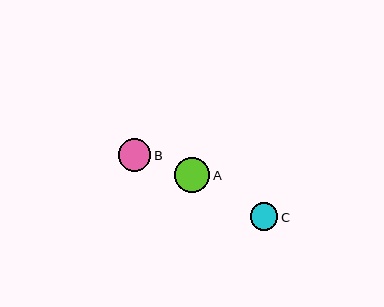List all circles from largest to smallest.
From largest to smallest: A, B, C.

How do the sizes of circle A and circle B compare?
Circle A and circle B are approximately the same size.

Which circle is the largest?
Circle A is the largest with a size of approximately 35 pixels.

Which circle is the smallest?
Circle C is the smallest with a size of approximately 28 pixels.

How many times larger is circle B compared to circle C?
Circle B is approximately 1.2 times the size of circle C.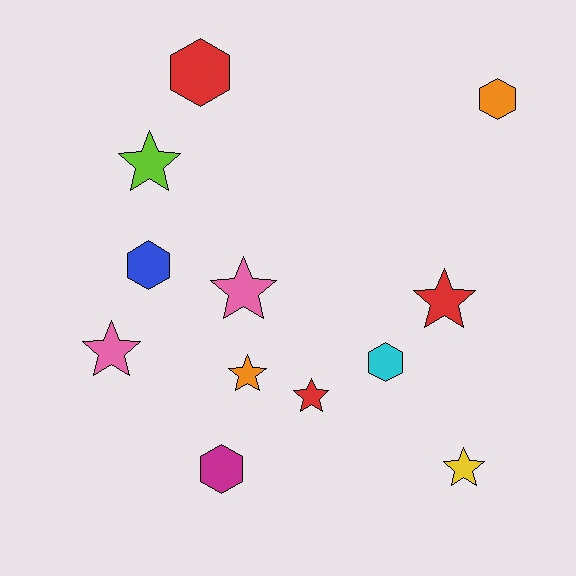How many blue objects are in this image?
There is 1 blue object.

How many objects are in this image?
There are 12 objects.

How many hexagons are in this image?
There are 5 hexagons.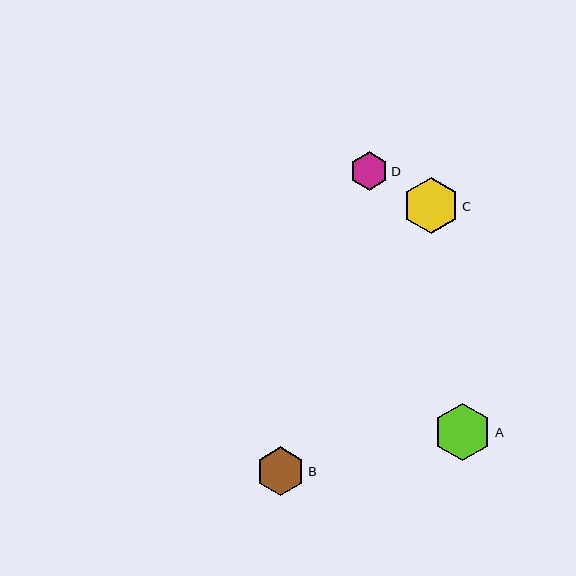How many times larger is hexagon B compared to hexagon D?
Hexagon B is approximately 1.3 times the size of hexagon D.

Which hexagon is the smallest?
Hexagon D is the smallest with a size of approximately 38 pixels.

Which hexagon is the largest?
Hexagon A is the largest with a size of approximately 57 pixels.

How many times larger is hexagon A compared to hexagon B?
Hexagon A is approximately 1.2 times the size of hexagon B.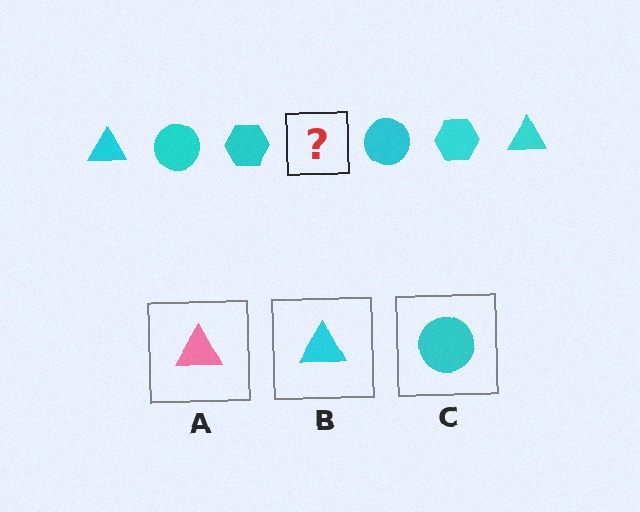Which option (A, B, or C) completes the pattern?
B.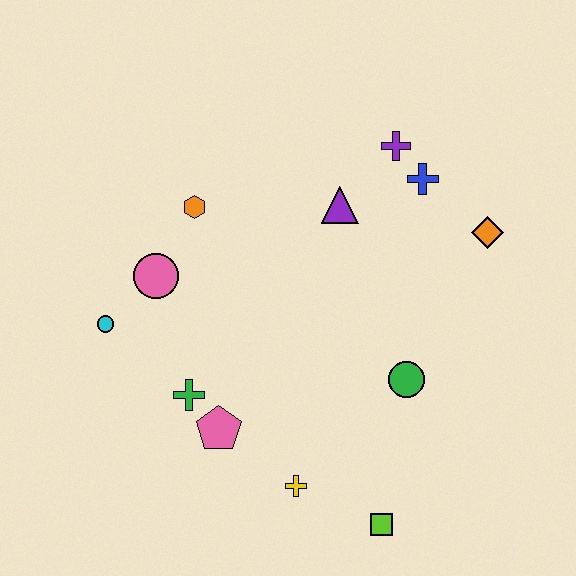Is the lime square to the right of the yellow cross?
Yes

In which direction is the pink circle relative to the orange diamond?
The pink circle is to the left of the orange diamond.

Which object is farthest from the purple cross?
The lime square is farthest from the purple cross.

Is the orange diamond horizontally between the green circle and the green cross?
No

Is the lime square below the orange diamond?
Yes